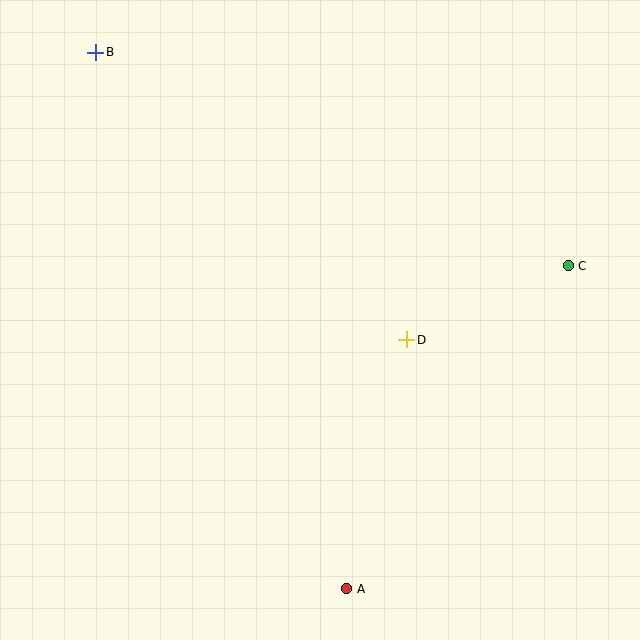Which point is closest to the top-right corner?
Point C is closest to the top-right corner.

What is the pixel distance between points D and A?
The distance between D and A is 256 pixels.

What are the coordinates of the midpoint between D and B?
The midpoint between D and B is at (251, 196).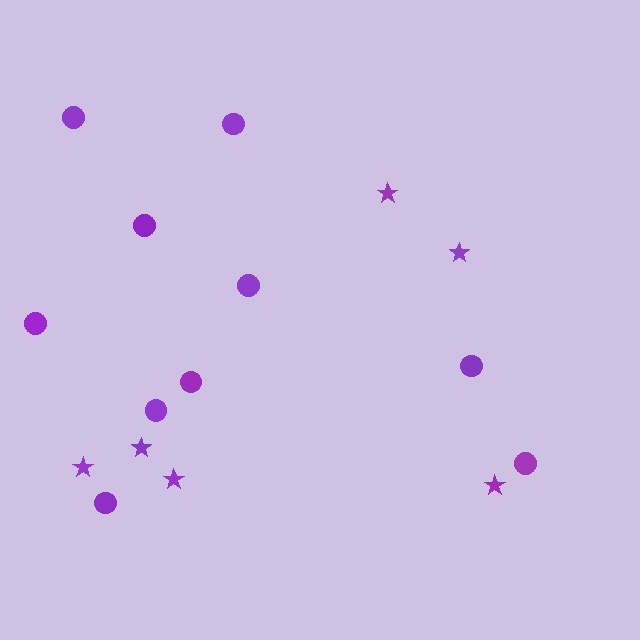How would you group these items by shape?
There are 2 groups: one group of stars (6) and one group of circles (10).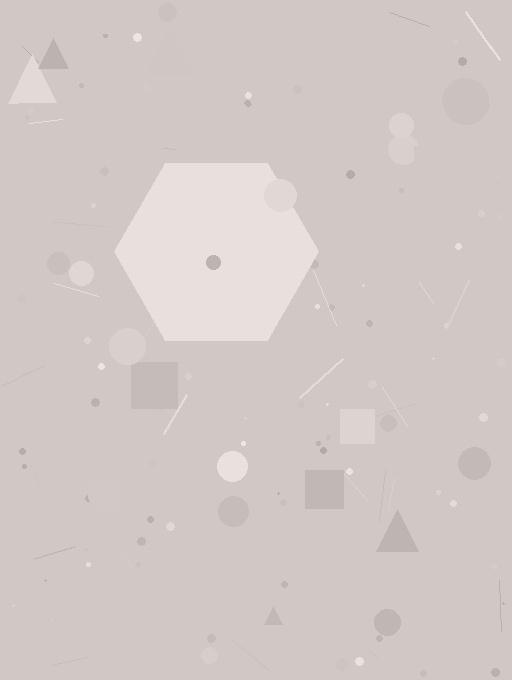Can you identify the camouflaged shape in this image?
The camouflaged shape is a hexagon.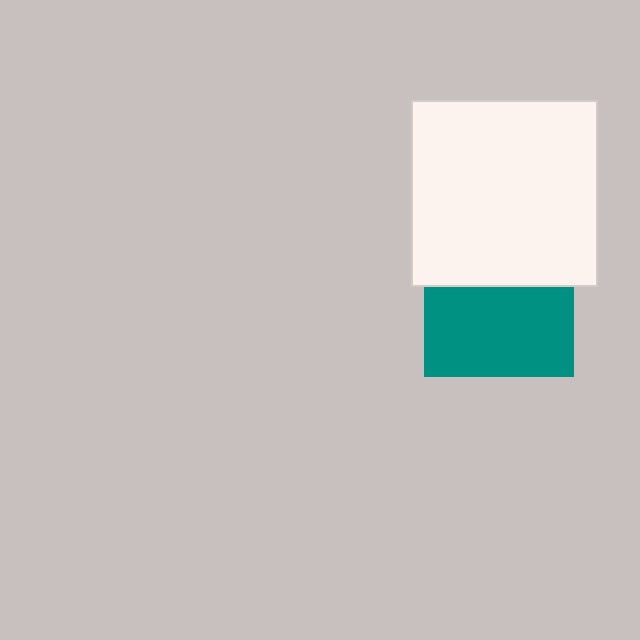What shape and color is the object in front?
The object in front is a white square.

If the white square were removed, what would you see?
You would see the complete teal square.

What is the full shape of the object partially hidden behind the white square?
The partially hidden object is a teal square.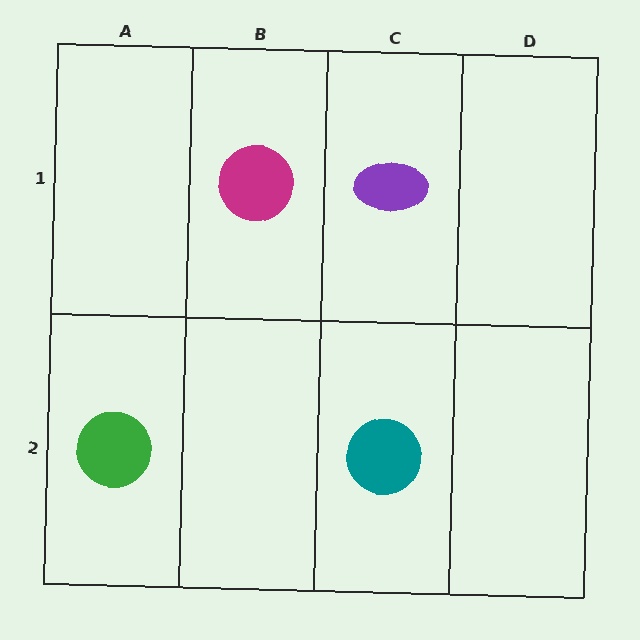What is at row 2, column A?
A green circle.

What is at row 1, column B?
A magenta circle.